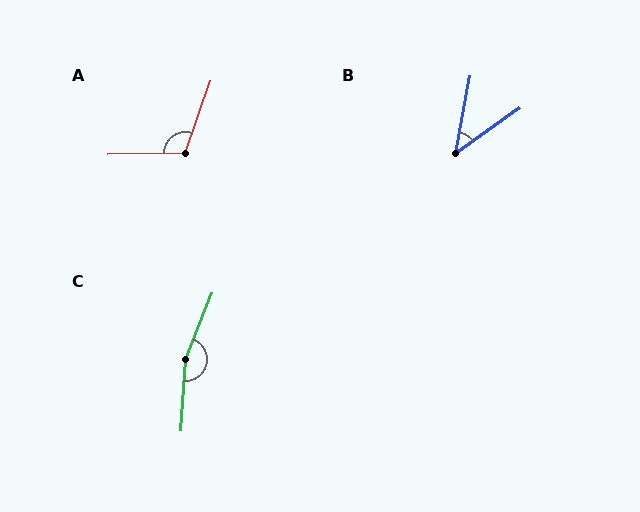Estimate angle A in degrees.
Approximately 110 degrees.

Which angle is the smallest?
B, at approximately 45 degrees.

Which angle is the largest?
C, at approximately 162 degrees.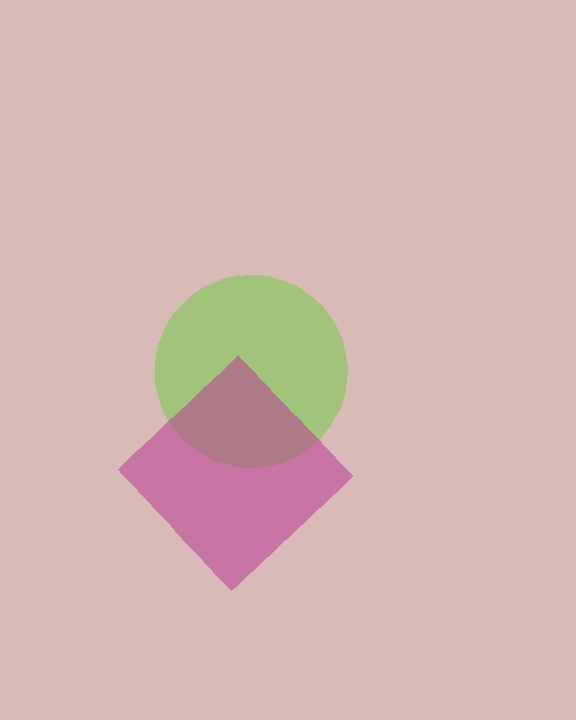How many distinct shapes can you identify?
There are 2 distinct shapes: a lime circle, a magenta diamond.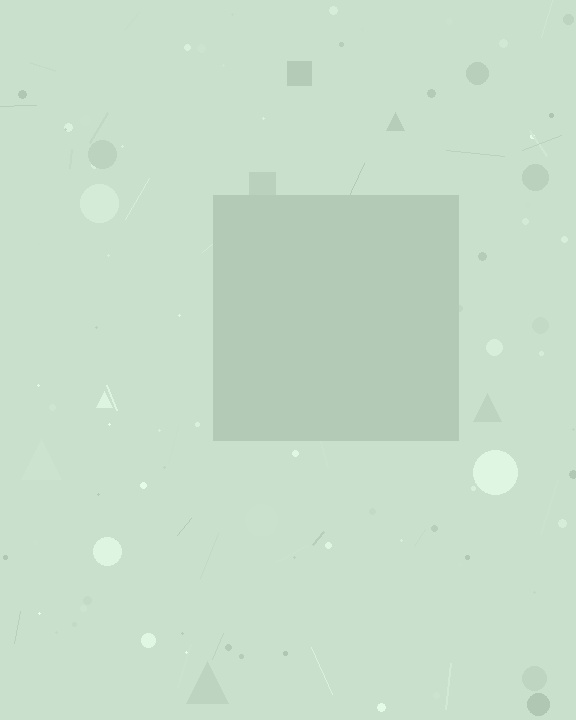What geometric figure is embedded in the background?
A square is embedded in the background.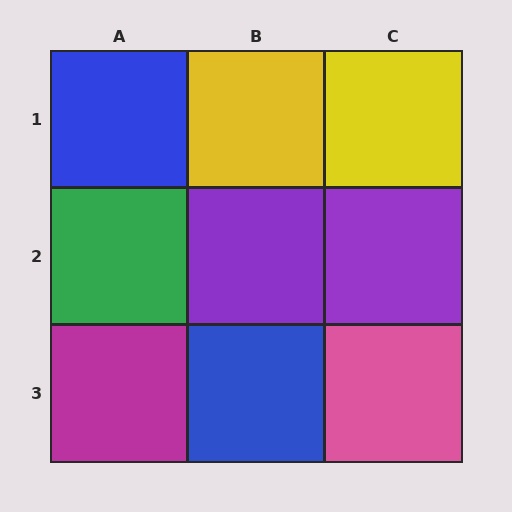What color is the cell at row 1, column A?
Blue.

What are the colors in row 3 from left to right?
Magenta, blue, pink.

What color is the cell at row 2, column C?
Purple.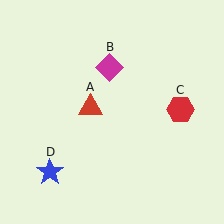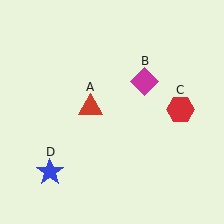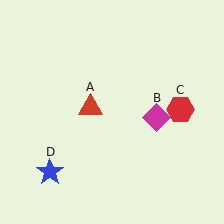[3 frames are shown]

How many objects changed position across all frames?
1 object changed position: magenta diamond (object B).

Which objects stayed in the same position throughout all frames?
Red triangle (object A) and red hexagon (object C) and blue star (object D) remained stationary.